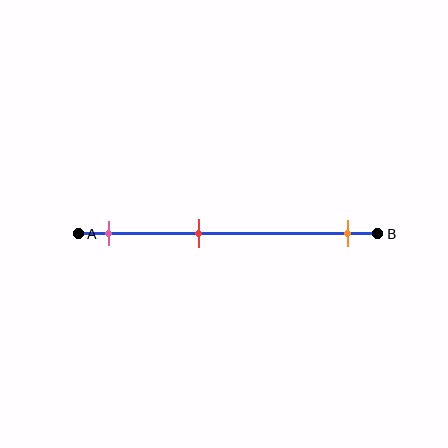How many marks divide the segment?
There are 3 marks dividing the segment.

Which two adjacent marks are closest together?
The pink and red marks are the closest adjacent pair.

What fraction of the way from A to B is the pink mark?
The pink mark is approximately 10% (0.1) of the way from A to B.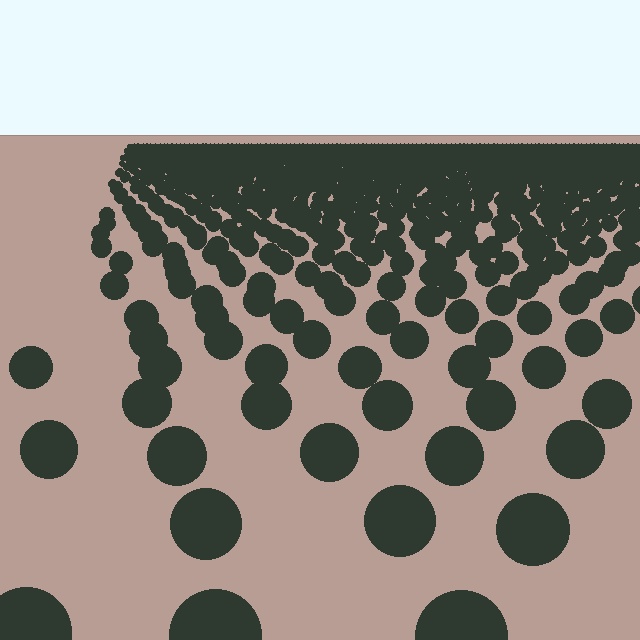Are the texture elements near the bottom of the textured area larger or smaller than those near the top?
Larger. Near the bottom, elements are closer to the viewer and appear at a bigger on-screen size.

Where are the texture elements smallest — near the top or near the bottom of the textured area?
Near the top.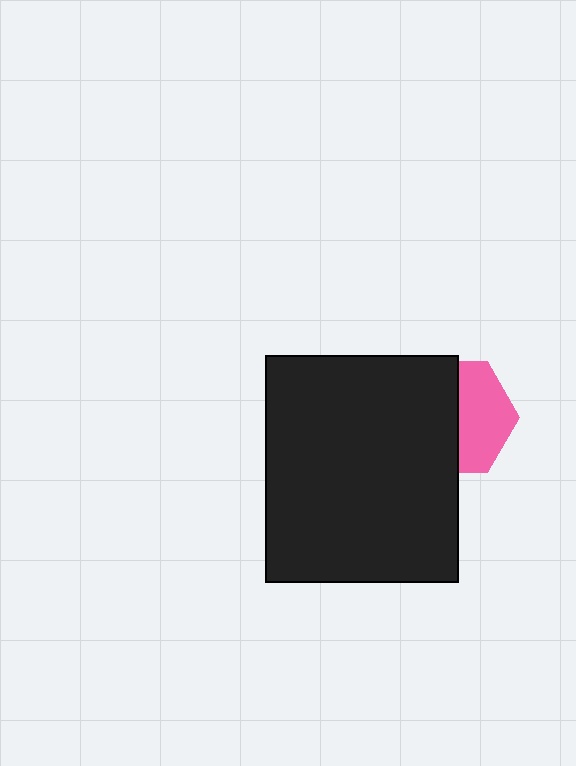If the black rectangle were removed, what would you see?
You would see the complete pink hexagon.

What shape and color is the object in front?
The object in front is a black rectangle.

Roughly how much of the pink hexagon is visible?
About half of it is visible (roughly 46%).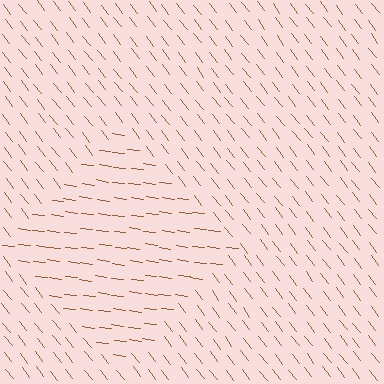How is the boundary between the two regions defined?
The boundary is defined purely by a change in line orientation (approximately 45 degrees difference). All lines are the same color and thickness.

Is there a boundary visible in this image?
Yes, there is a texture boundary formed by a change in line orientation.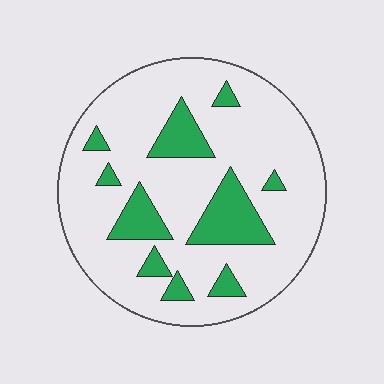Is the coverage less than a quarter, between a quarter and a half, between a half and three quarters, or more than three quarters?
Less than a quarter.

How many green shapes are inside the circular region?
10.